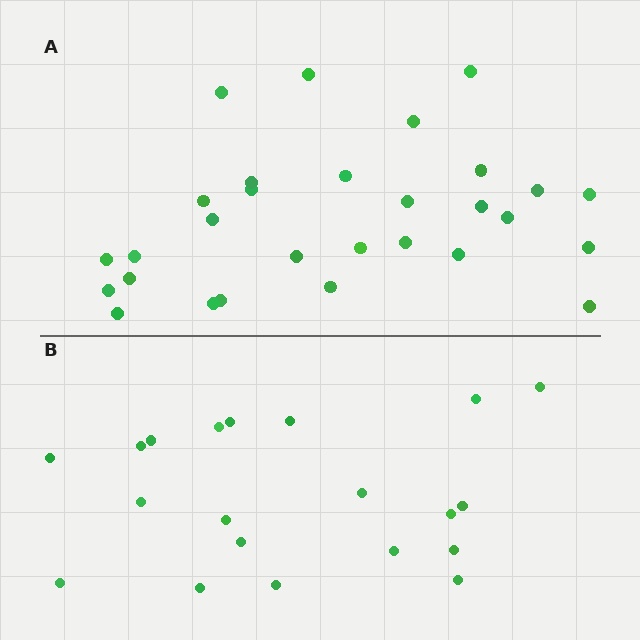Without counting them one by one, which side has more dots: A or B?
Region A (the top region) has more dots.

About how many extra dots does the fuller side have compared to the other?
Region A has roughly 8 or so more dots than region B.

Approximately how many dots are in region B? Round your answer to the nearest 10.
About 20 dots.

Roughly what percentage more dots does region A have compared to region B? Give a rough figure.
About 45% more.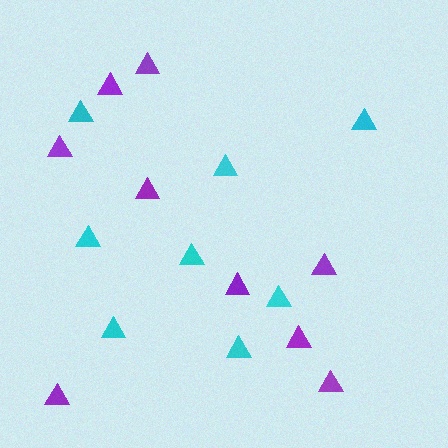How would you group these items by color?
There are 2 groups: one group of cyan triangles (8) and one group of purple triangles (9).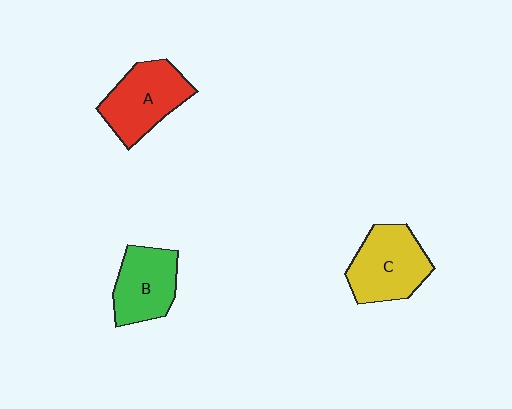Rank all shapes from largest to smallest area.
From largest to smallest: C (yellow), A (red), B (green).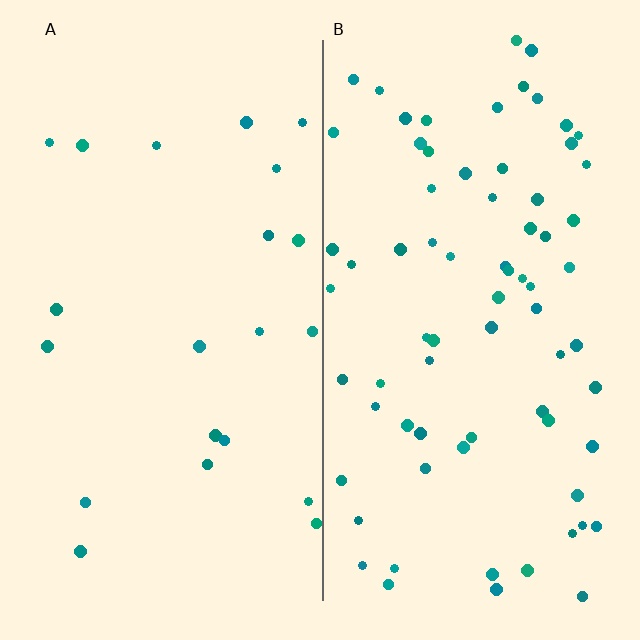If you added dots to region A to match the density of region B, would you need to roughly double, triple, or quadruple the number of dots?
Approximately triple.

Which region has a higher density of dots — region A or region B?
B (the right).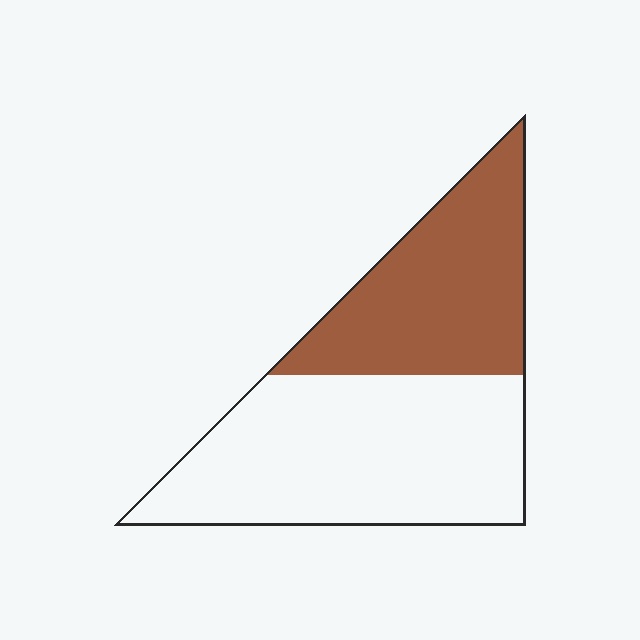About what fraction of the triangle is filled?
About two fifths (2/5).